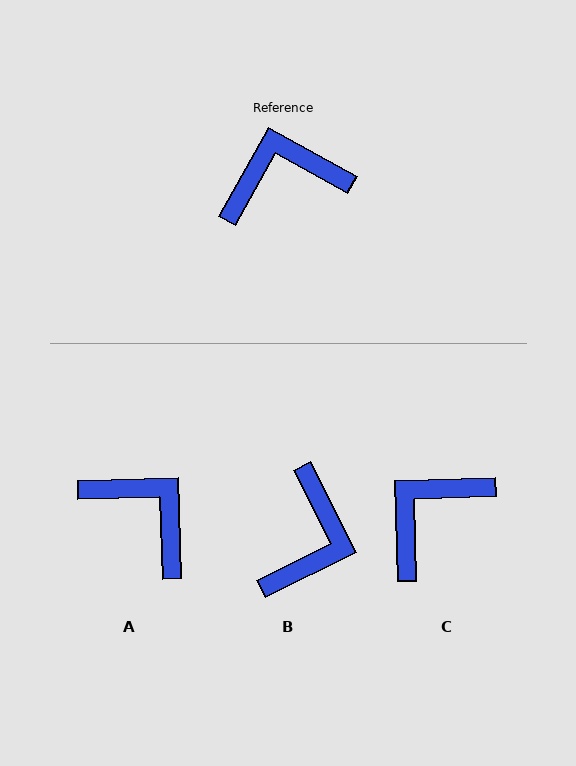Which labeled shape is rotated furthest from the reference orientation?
B, about 124 degrees away.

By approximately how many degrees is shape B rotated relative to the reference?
Approximately 124 degrees clockwise.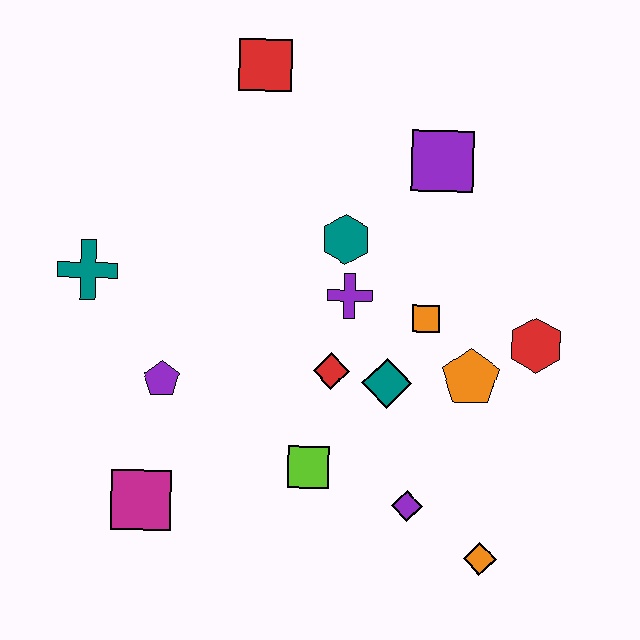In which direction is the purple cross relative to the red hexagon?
The purple cross is to the left of the red hexagon.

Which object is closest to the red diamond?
The teal diamond is closest to the red diamond.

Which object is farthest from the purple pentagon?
The red hexagon is farthest from the purple pentagon.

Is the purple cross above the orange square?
Yes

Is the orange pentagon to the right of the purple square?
Yes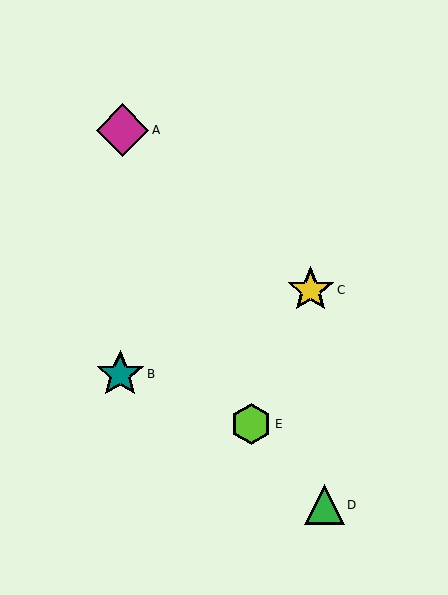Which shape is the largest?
The magenta diamond (labeled A) is the largest.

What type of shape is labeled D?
Shape D is a green triangle.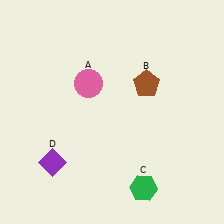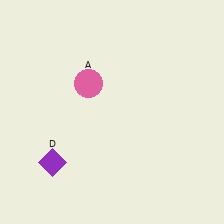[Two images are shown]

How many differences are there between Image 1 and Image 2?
There are 2 differences between the two images.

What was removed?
The brown pentagon (B), the green hexagon (C) were removed in Image 2.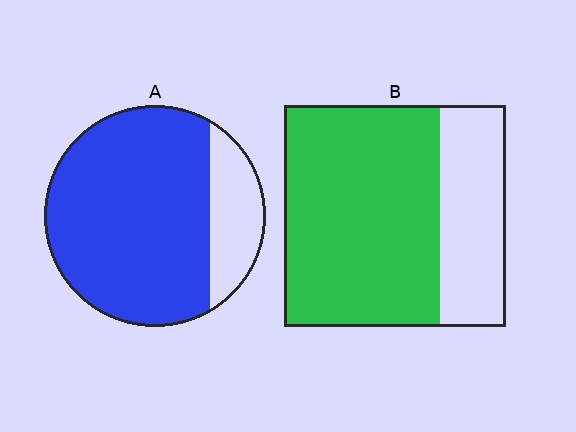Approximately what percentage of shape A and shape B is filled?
A is approximately 80% and B is approximately 70%.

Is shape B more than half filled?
Yes.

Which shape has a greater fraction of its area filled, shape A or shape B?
Shape A.